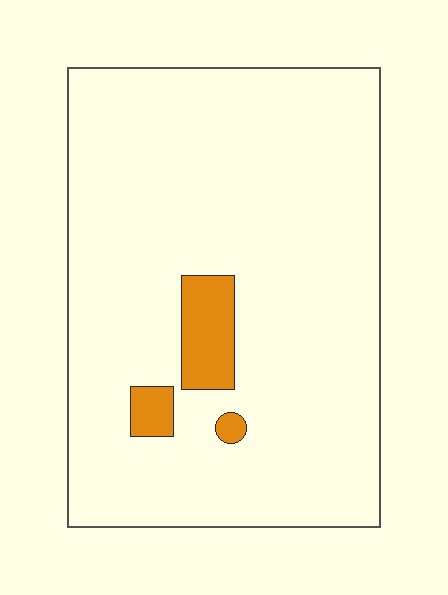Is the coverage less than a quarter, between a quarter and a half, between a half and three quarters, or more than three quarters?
Less than a quarter.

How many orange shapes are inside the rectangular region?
3.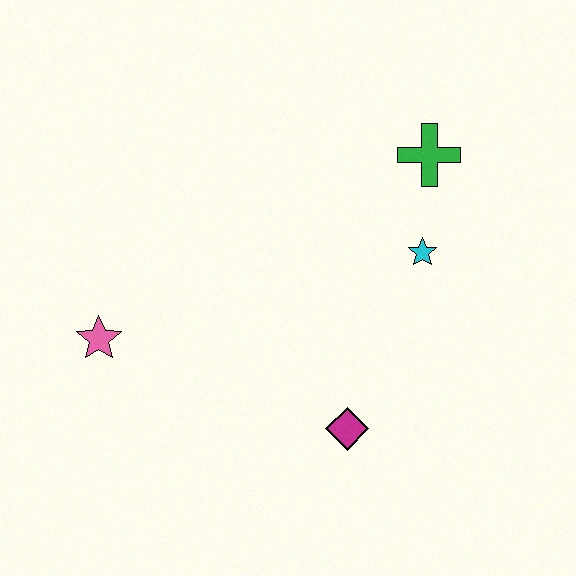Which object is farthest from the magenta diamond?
The green cross is farthest from the magenta diamond.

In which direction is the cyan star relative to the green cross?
The cyan star is below the green cross.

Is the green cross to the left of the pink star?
No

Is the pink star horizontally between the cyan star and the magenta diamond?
No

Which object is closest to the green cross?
The cyan star is closest to the green cross.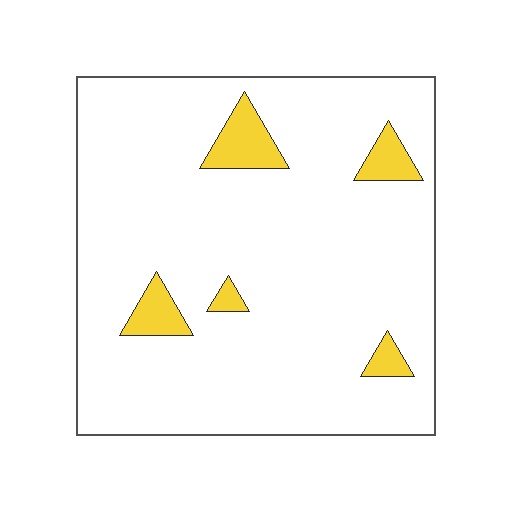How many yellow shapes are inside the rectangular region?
5.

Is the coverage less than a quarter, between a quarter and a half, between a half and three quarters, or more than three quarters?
Less than a quarter.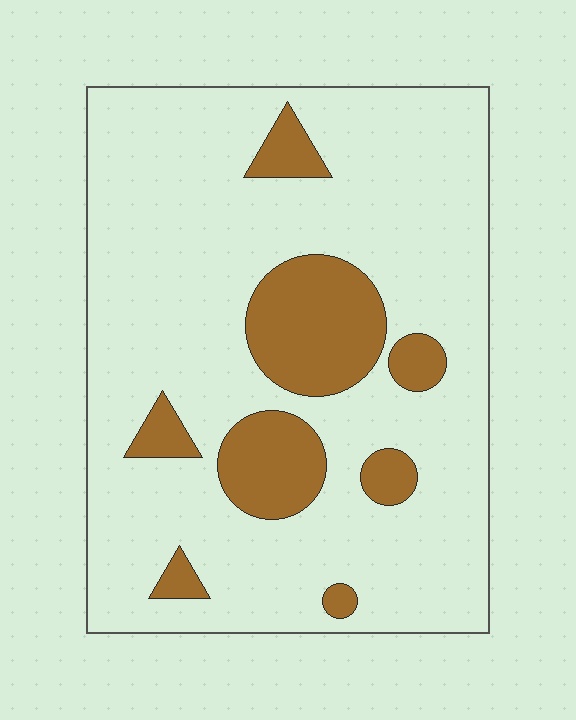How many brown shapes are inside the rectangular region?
8.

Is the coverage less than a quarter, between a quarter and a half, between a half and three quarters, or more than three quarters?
Less than a quarter.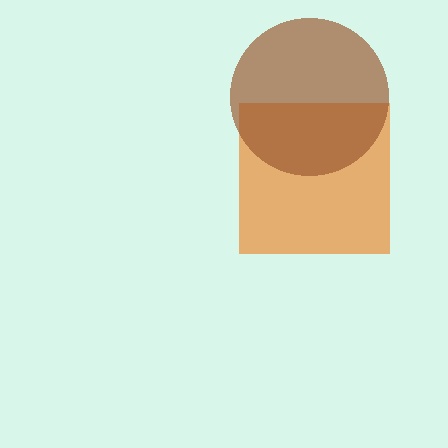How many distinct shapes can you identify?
There are 2 distinct shapes: an orange square, a brown circle.